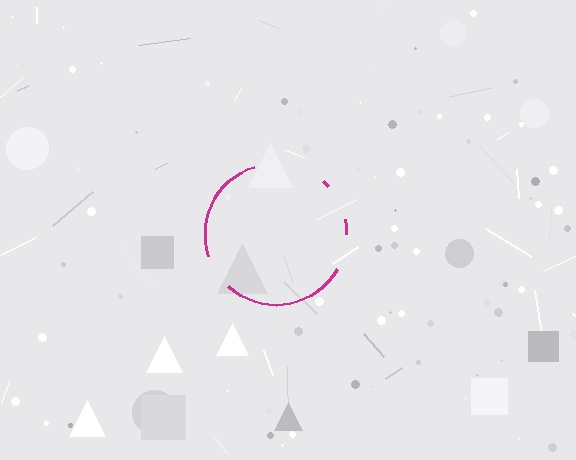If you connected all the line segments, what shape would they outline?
They would outline a circle.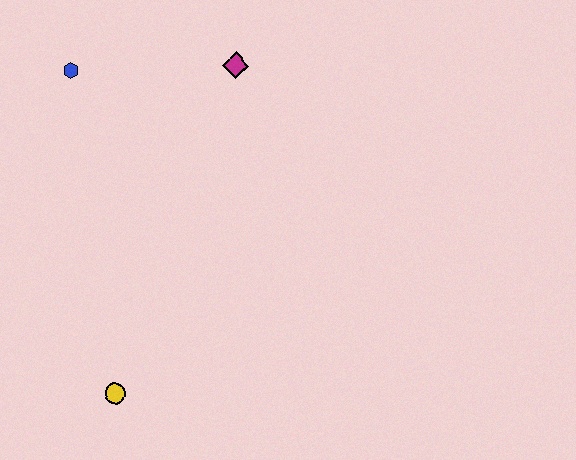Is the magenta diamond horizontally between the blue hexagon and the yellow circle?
No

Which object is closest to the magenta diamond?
The blue hexagon is closest to the magenta diamond.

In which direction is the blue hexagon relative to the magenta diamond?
The blue hexagon is to the left of the magenta diamond.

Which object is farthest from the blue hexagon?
The yellow circle is farthest from the blue hexagon.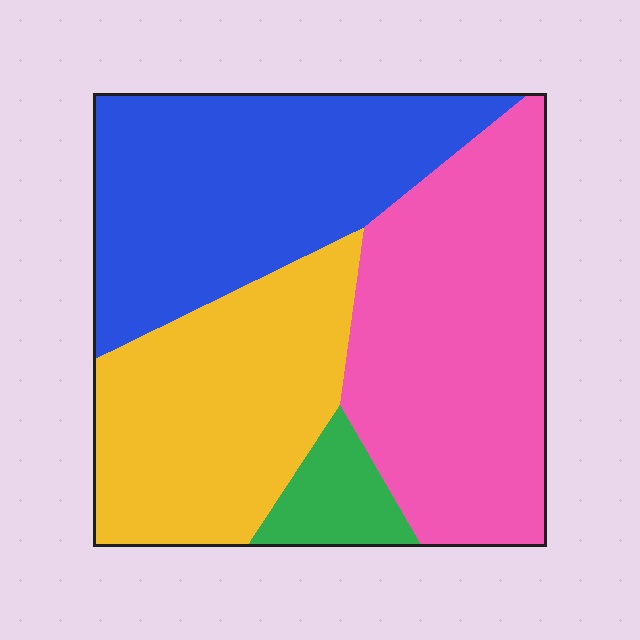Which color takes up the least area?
Green, at roughly 5%.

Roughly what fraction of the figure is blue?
Blue takes up between a quarter and a half of the figure.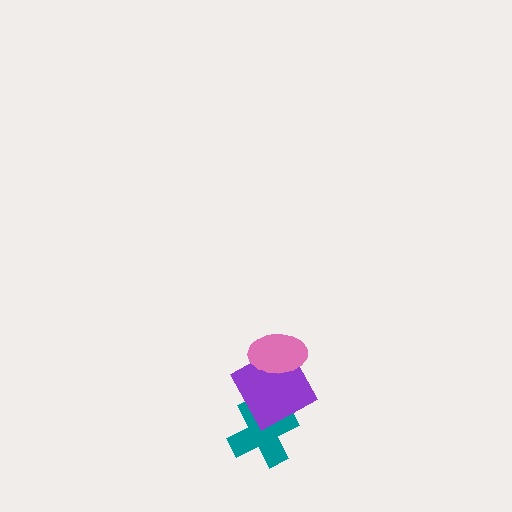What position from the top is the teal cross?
The teal cross is 3rd from the top.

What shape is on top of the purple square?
The pink ellipse is on top of the purple square.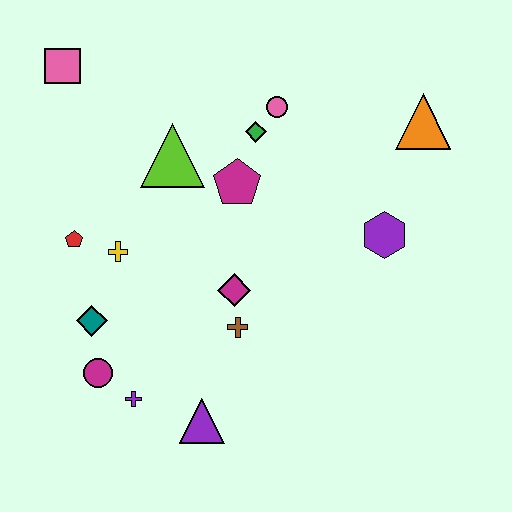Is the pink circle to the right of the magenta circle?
Yes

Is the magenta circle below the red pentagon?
Yes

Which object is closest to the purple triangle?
The purple cross is closest to the purple triangle.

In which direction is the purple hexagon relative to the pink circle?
The purple hexagon is below the pink circle.